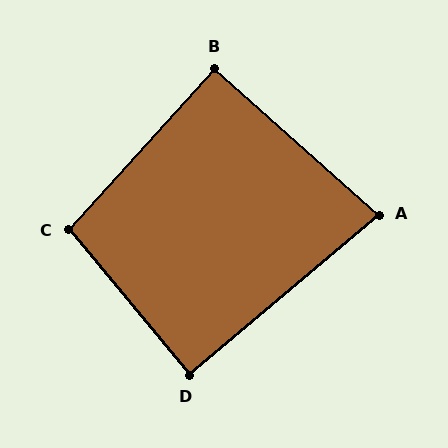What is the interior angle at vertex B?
Approximately 91 degrees (approximately right).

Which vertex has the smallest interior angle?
A, at approximately 82 degrees.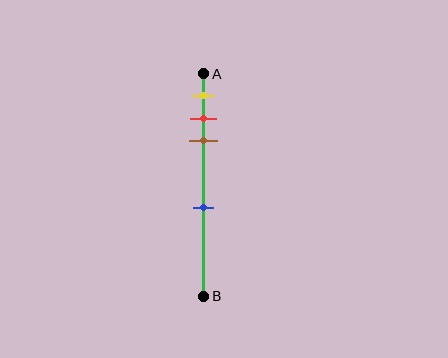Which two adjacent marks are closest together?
The red and brown marks are the closest adjacent pair.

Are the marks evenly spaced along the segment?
No, the marks are not evenly spaced.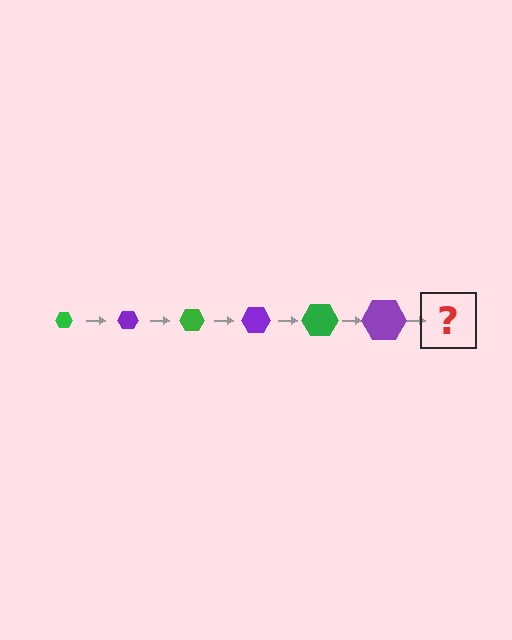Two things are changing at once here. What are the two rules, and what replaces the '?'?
The two rules are that the hexagon grows larger each step and the color cycles through green and purple. The '?' should be a green hexagon, larger than the previous one.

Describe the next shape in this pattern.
It should be a green hexagon, larger than the previous one.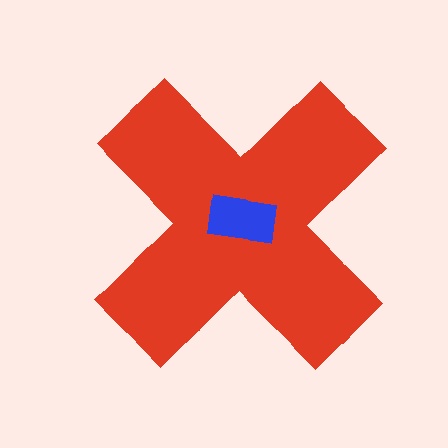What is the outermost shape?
The red cross.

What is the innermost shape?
The blue rectangle.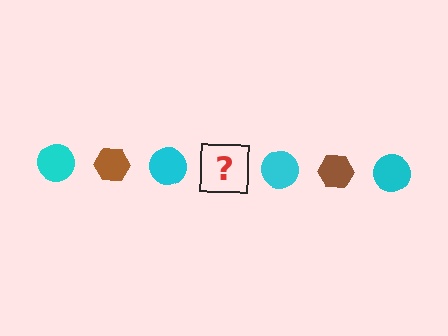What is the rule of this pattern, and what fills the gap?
The rule is that the pattern alternates between cyan circle and brown hexagon. The gap should be filled with a brown hexagon.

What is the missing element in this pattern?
The missing element is a brown hexagon.